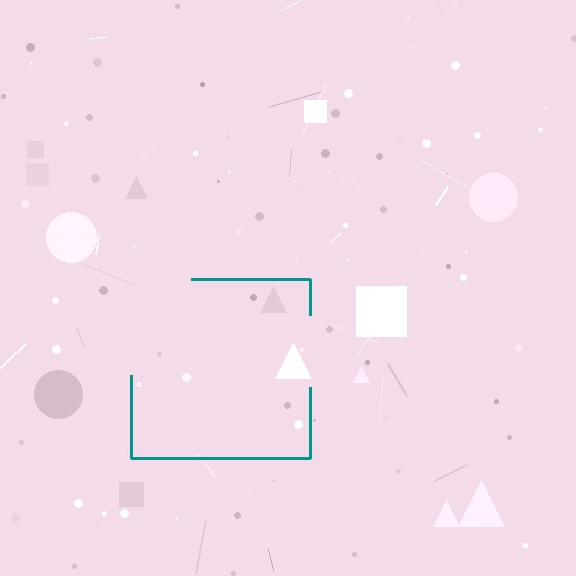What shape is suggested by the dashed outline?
The dashed outline suggests a square.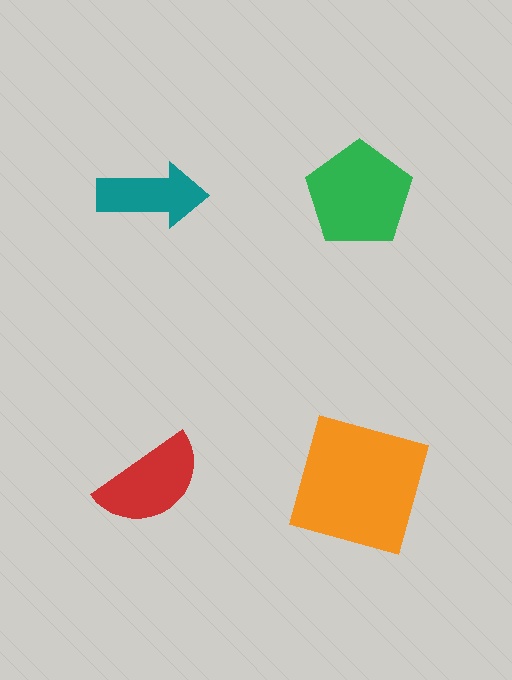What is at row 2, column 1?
A red semicircle.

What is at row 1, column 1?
A teal arrow.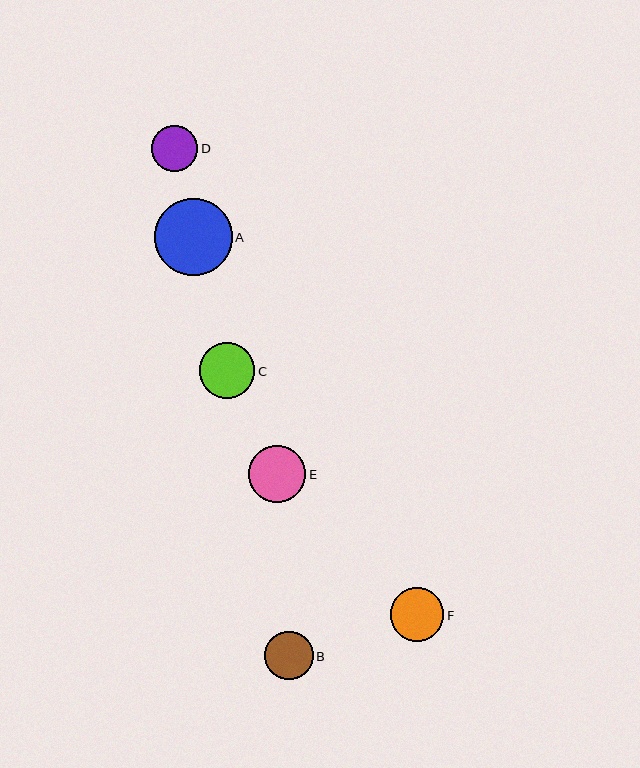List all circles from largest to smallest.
From largest to smallest: A, E, C, F, B, D.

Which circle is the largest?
Circle A is the largest with a size of approximately 78 pixels.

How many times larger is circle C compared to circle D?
Circle C is approximately 1.2 times the size of circle D.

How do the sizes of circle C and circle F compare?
Circle C and circle F are approximately the same size.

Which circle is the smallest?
Circle D is the smallest with a size of approximately 47 pixels.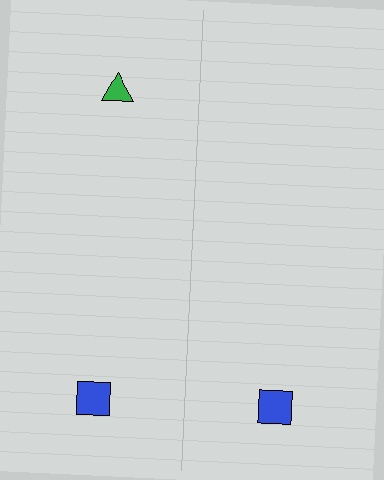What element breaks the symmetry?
A green triangle is missing from the right side.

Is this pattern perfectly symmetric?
No, the pattern is not perfectly symmetric. A green triangle is missing from the right side.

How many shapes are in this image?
There are 3 shapes in this image.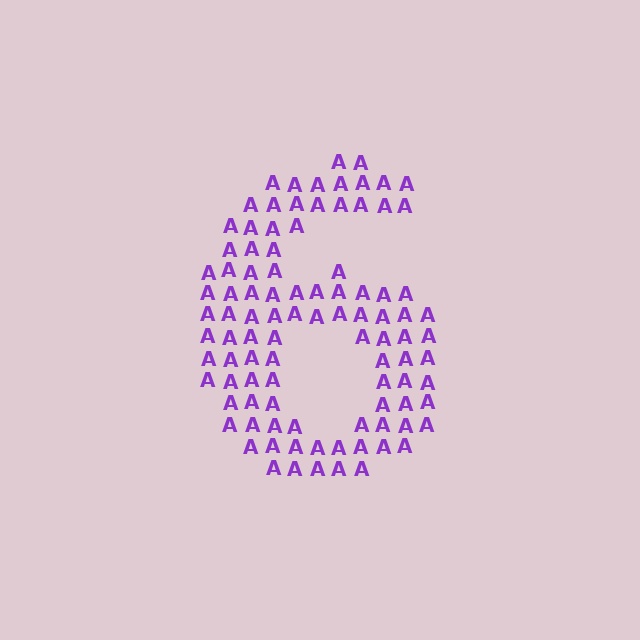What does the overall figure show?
The overall figure shows the digit 6.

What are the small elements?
The small elements are letter A's.